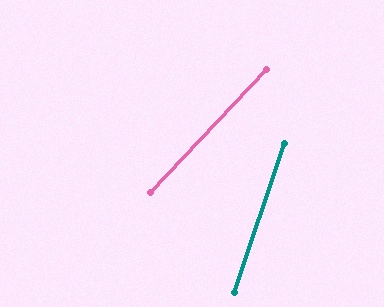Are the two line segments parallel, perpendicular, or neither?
Neither parallel nor perpendicular — they differ by about 25°.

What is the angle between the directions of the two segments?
Approximately 25 degrees.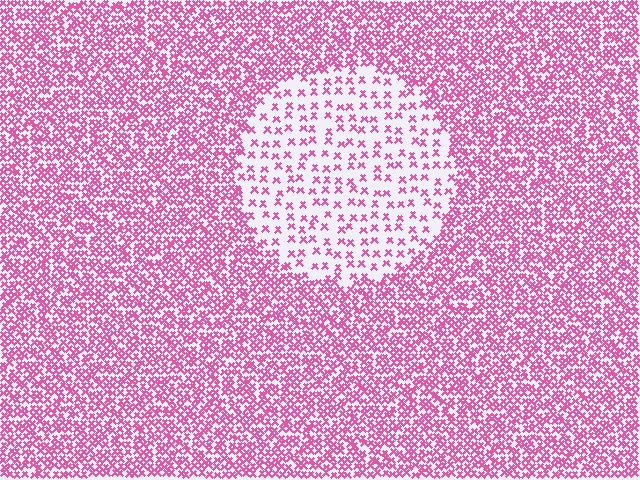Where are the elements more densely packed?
The elements are more densely packed outside the circle boundary.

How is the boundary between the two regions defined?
The boundary is defined by a change in element density (approximately 2.8x ratio). All elements are the same color, size, and shape.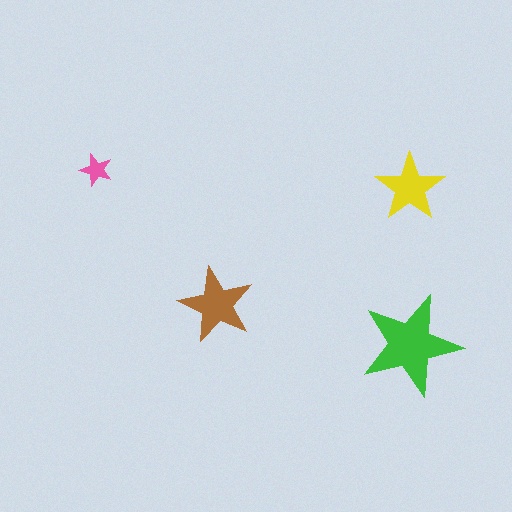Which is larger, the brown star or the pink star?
The brown one.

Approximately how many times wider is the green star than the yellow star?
About 1.5 times wider.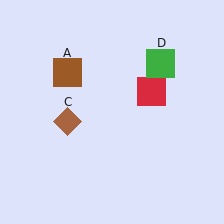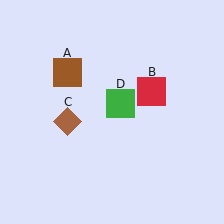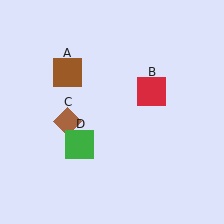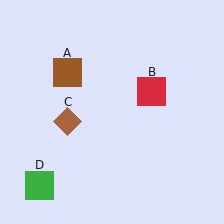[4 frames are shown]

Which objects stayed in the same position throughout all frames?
Brown square (object A) and red square (object B) and brown diamond (object C) remained stationary.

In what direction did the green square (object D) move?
The green square (object D) moved down and to the left.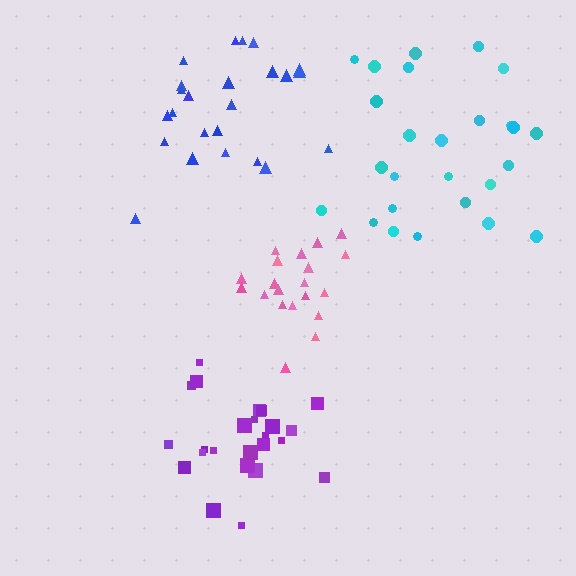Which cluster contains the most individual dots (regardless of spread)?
Cyan (26).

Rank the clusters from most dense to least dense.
pink, purple, blue, cyan.